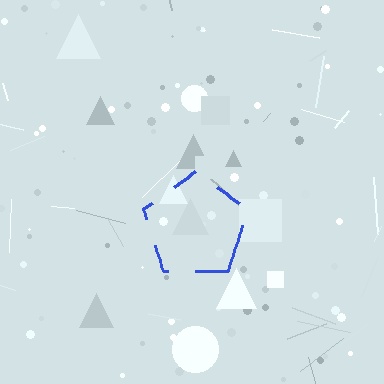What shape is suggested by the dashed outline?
The dashed outline suggests a pentagon.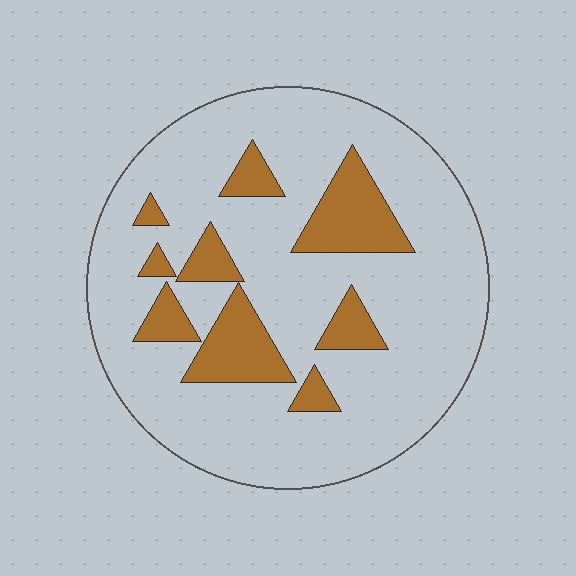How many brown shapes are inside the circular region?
9.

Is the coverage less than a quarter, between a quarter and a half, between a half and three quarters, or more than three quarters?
Less than a quarter.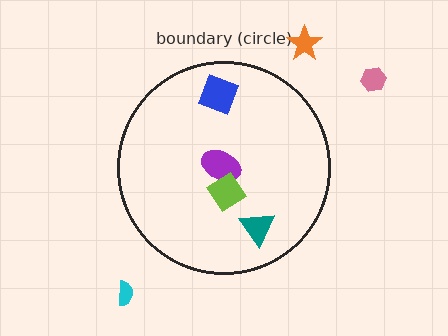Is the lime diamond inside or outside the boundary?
Inside.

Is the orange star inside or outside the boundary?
Outside.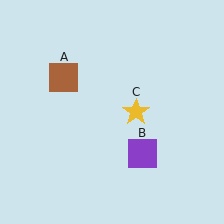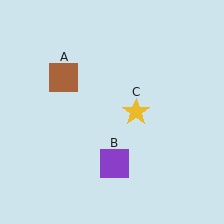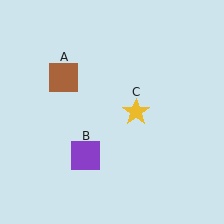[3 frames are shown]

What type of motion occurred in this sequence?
The purple square (object B) rotated clockwise around the center of the scene.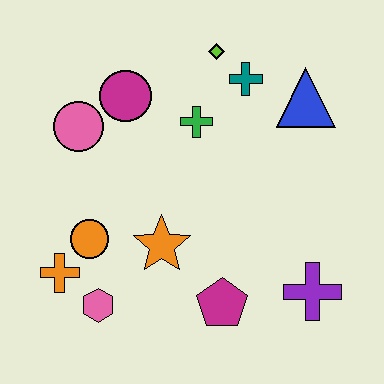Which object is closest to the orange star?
The orange circle is closest to the orange star.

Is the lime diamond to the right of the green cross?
Yes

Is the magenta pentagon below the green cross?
Yes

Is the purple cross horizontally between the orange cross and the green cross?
No